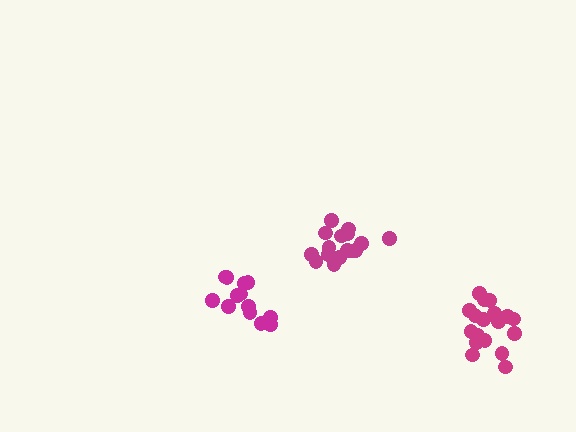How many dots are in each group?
Group 1: 17 dots, Group 2: 18 dots, Group 3: 13 dots (48 total).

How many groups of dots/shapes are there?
There are 3 groups.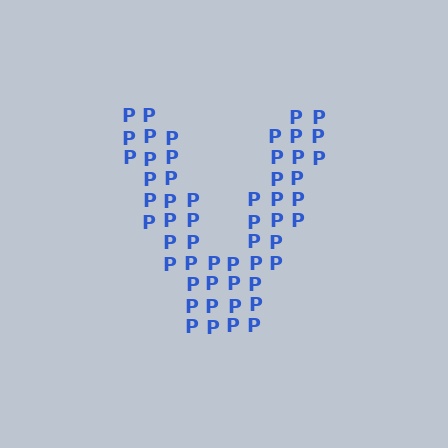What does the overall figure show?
The overall figure shows the letter V.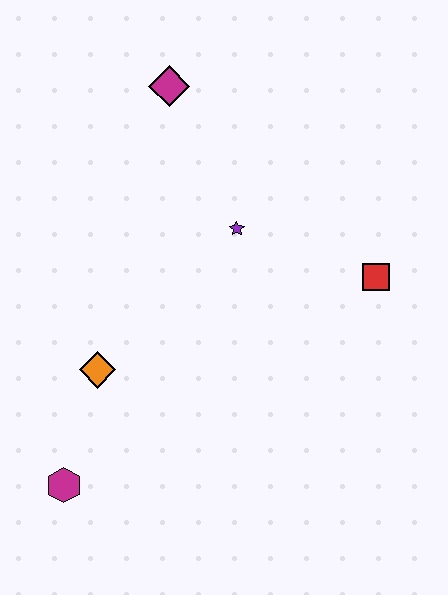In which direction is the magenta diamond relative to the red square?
The magenta diamond is to the left of the red square.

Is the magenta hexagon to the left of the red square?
Yes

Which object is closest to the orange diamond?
The magenta hexagon is closest to the orange diamond.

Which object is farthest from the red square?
The magenta hexagon is farthest from the red square.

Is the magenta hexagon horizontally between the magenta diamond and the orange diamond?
No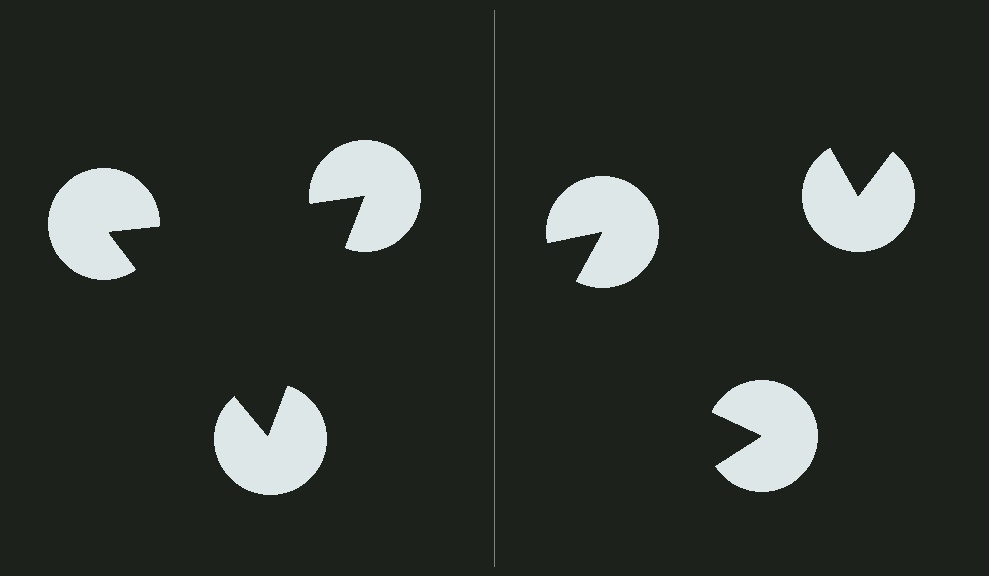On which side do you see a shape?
An illusory triangle appears on the left side. On the right side the wedge cuts are rotated, so no coherent shape forms.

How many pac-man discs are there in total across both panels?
6 — 3 on each side.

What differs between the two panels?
The pac-man discs are positioned identically on both sides; only the wedge orientations differ. On the left they align to a triangle; on the right they are misaligned.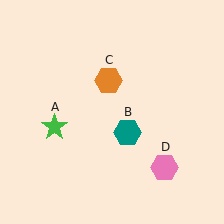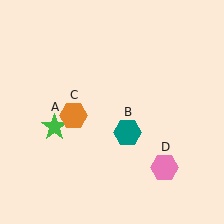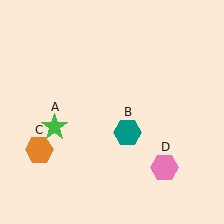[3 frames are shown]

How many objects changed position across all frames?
1 object changed position: orange hexagon (object C).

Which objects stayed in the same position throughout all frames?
Green star (object A) and teal hexagon (object B) and pink hexagon (object D) remained stationary.